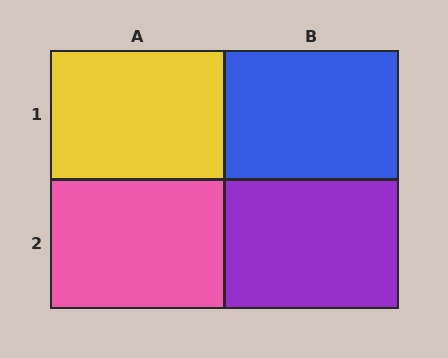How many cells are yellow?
1 cell is yellow.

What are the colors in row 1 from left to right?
Yellow, blue.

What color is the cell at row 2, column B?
Purple.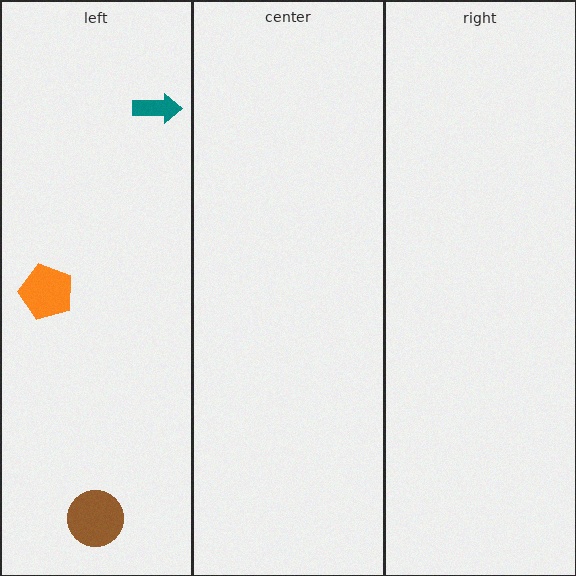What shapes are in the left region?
The teal arrow, the orange pentagon, the brown circle.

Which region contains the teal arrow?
The left region.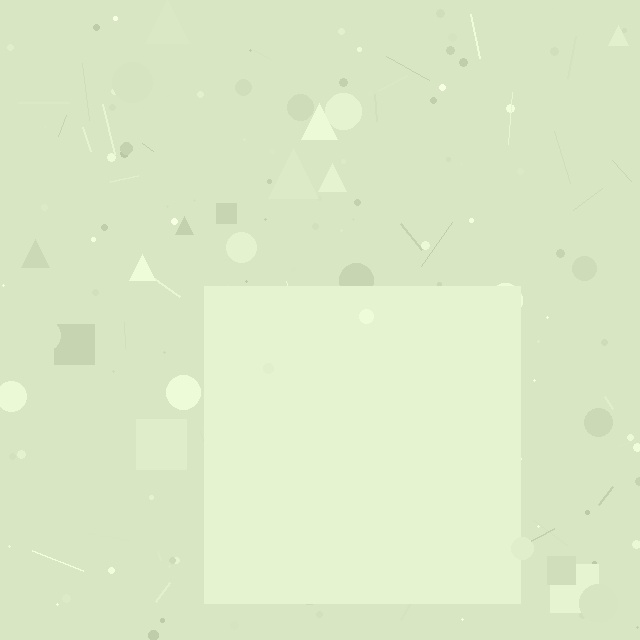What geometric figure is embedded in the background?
A square is embedded in the background.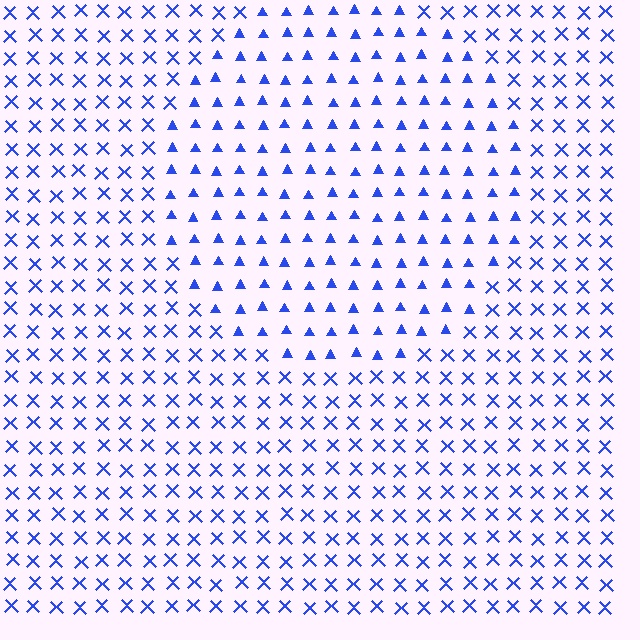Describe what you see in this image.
The image is filled with small blue elements arranged in a uniform grid. A circle-shaped region contains triangles, while the surrounding area contains X marks. The boundary is defined purely by the change in element shape.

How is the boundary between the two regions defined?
The boundary is defined by a change in element shape: triangles inside vs. X marks outside. All elements share the same color and spacing.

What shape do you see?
I see a circle.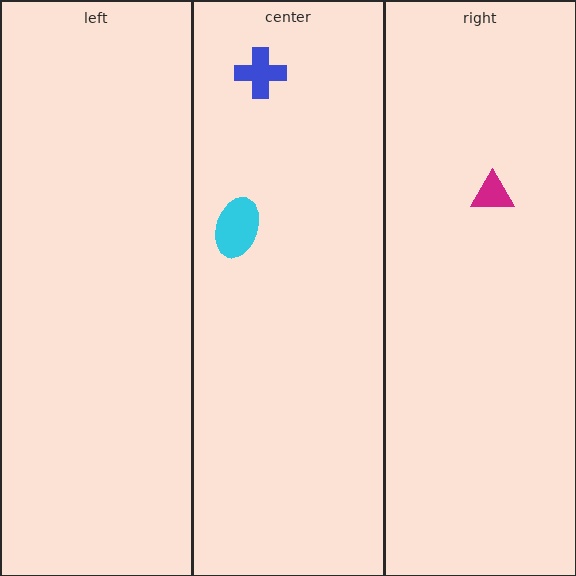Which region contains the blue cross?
The center region.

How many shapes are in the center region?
2.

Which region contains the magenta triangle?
The right region.